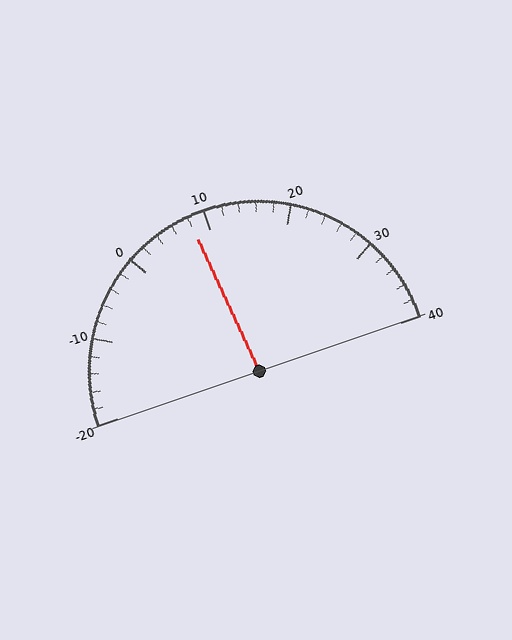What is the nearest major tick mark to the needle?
The nearest major tick mark is 10.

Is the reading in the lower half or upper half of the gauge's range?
The reading is in the lower half of the range (-20 to 40).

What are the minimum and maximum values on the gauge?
The gauge ranges from -20 to 40.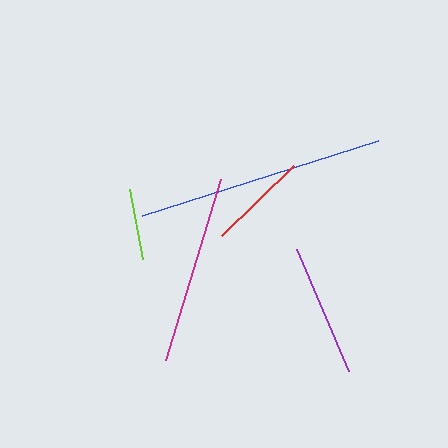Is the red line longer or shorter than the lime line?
The red line is longer than the lime line.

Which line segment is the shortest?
The lime line is the shortest at approximately 71 pixels.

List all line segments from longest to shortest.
From longest to shortest: blue, magenta, purple, red, lime.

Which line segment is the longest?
The blue line is the longest at approximately 247 pixels.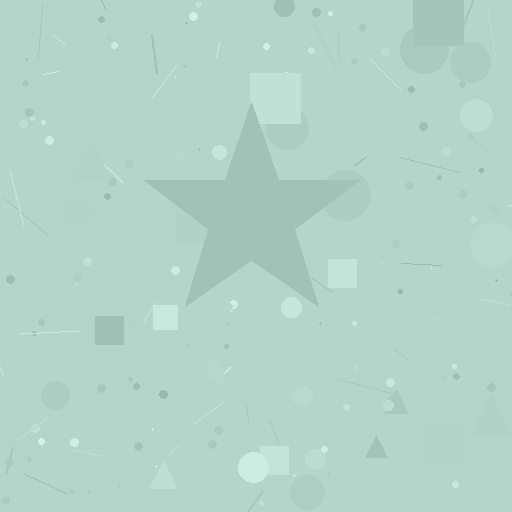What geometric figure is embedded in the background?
A star is embedded in the background.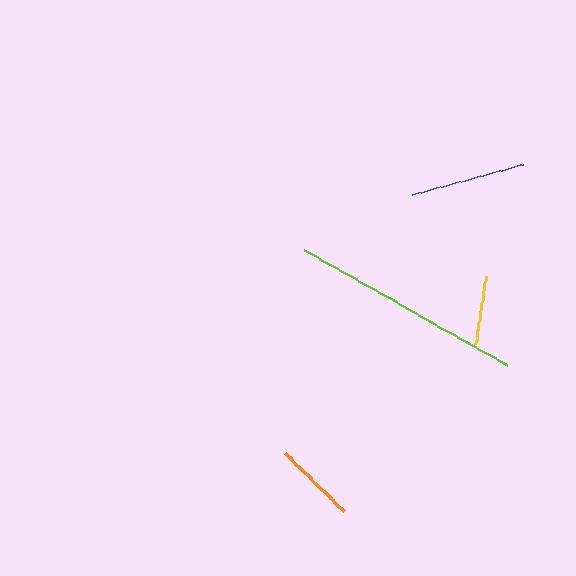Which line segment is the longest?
The lime line is the longest at approximately 234 pixels.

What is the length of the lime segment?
The lime segment is approximately 234 pixels long.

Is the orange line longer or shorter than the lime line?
The lime line is longer than the orange line.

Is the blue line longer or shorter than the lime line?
The lime line is longer than the blue line.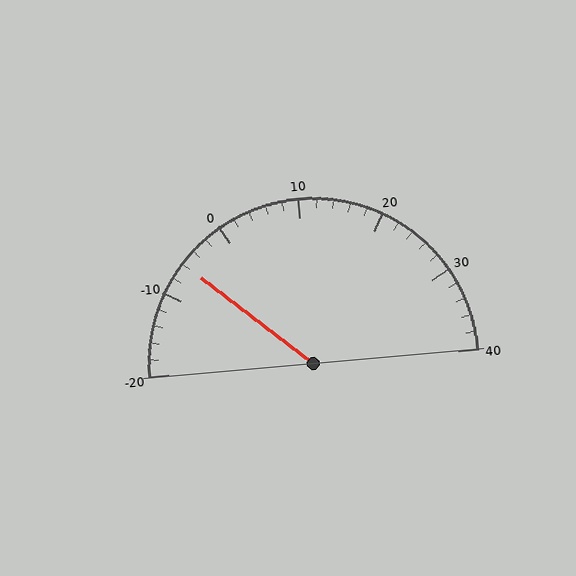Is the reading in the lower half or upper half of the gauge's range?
The reading is in the lower half of the range (-20 to 40).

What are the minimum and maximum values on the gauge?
The gauge ranges from -20 to 40.